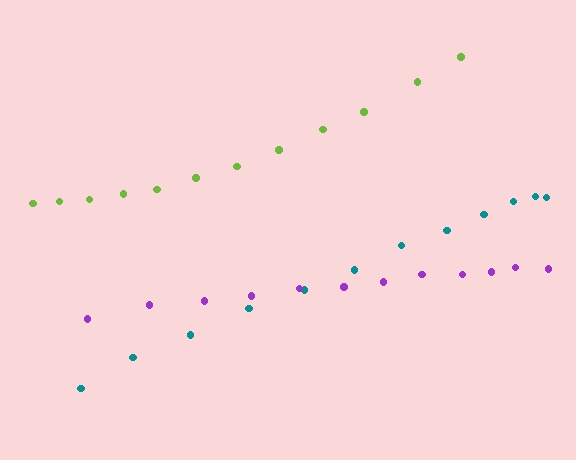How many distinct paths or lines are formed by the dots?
There are 3 distinct paths.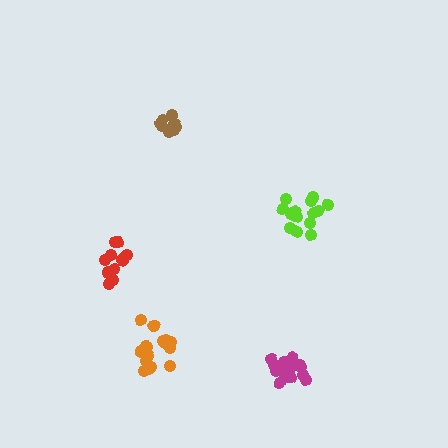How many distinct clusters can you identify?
There are 5 distinct clusters.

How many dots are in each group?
Group 1: 10 dots, Group 2: 15 dots, Group 3: 16 dots, Group 4: 10 dots, Group 5: 16 dots (67 total).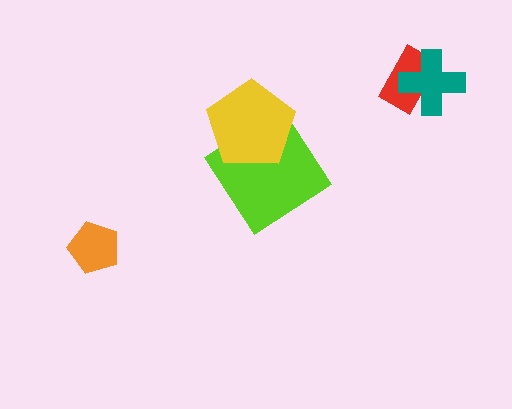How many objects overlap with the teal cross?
1 object overlaps with the teal cross.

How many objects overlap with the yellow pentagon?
1 object overlaps with the yellow pentagon.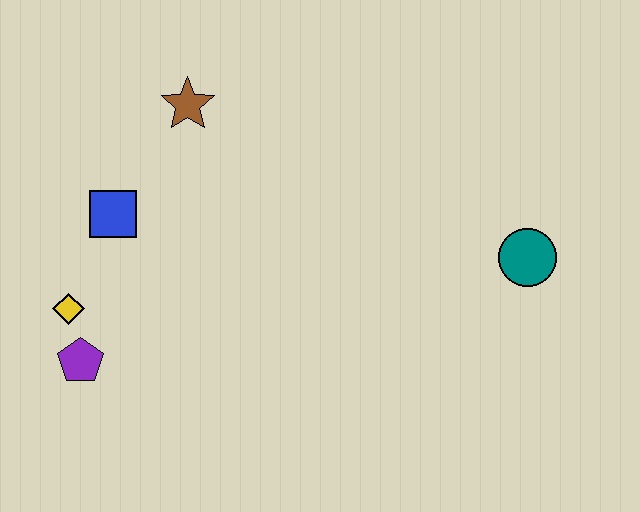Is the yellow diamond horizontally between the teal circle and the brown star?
No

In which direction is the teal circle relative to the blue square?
The teal circle is to the right of the blue square.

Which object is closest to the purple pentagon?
The yellow diamond is closest to the purple pentagon.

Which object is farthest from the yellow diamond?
The teal circle is farthest from the yellow diamond.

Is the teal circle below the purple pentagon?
No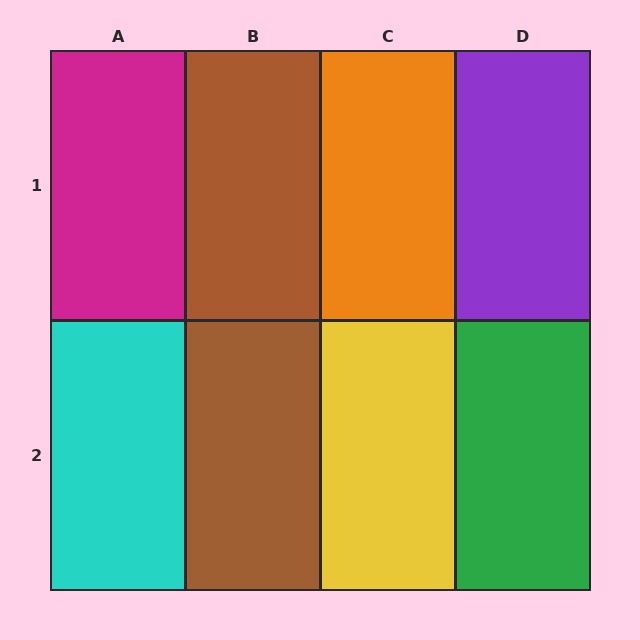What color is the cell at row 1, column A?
Magenta.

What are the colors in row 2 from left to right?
Cyan, brown, yellow, green.